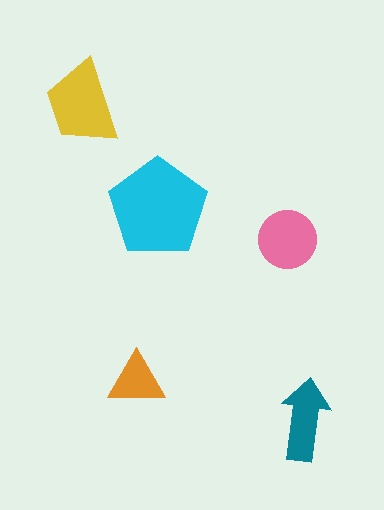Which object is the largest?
The cyan pentagon.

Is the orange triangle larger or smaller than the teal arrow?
Smaller.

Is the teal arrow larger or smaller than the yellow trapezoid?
Smaller.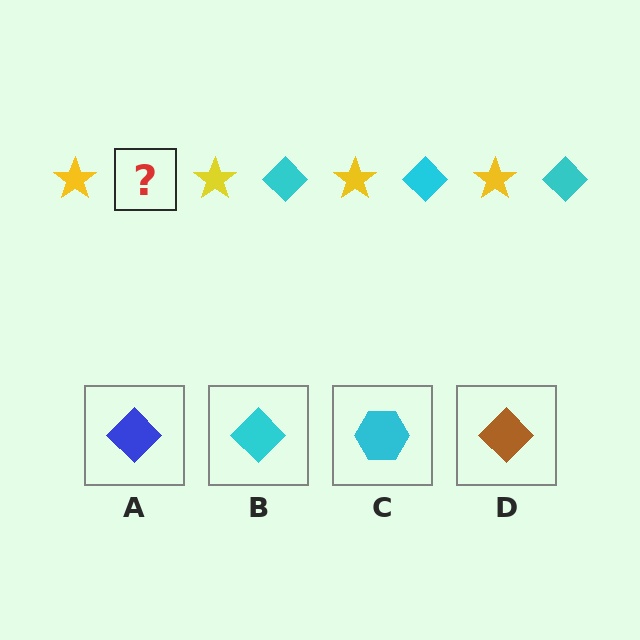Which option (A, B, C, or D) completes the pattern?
B.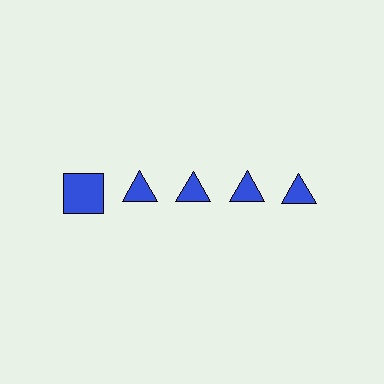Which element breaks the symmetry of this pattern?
The blue square in the top row, leftmost column breaks the symmetry. All other shapes are blue triangles.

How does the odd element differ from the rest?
It has a different shape: square instead of triangle.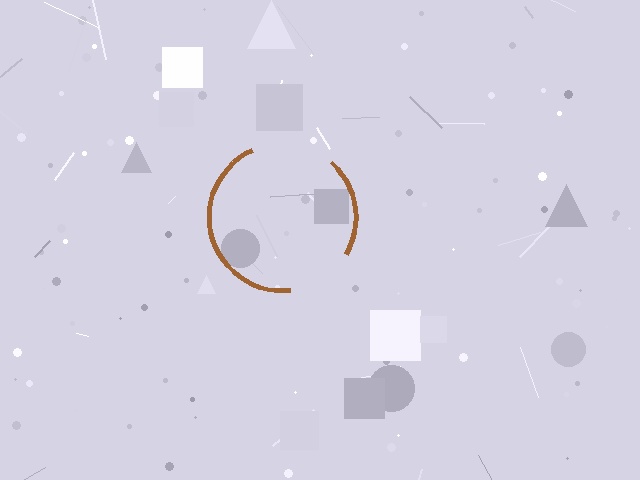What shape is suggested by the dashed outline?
The dashed outline suggests a circle.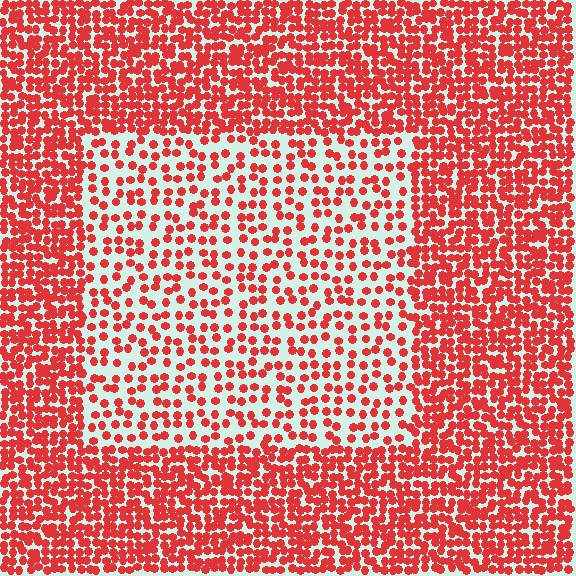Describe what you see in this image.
The image contains small red elements arranged at two different densities. A rectangle-shaped region is visible where the elements are less densely packed than the surrounding area.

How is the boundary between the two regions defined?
The boundary is defined by a change in element density (approximately 2.1x ratio). All elements are the same color, size, and shape.